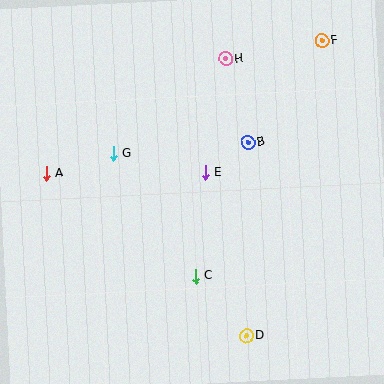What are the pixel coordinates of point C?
Point C is at (196, 276).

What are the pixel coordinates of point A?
Point A is at (46, 174).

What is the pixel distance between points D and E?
The distance between D and E is 168 pixels.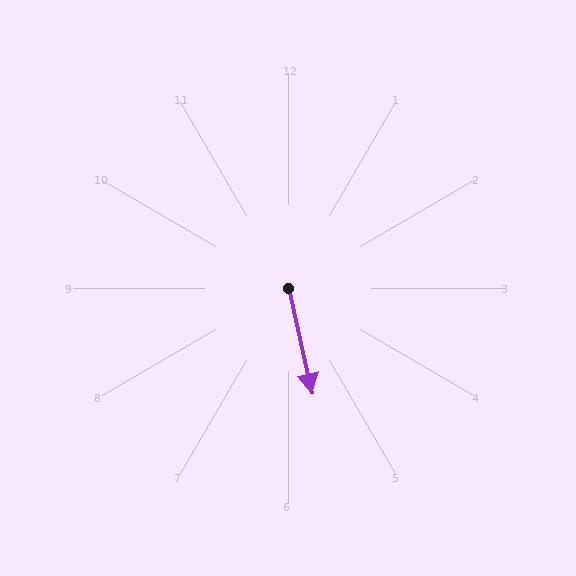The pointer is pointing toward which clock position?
Roughly 6 o'clock.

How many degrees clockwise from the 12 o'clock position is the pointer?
Approximately 167 degrees.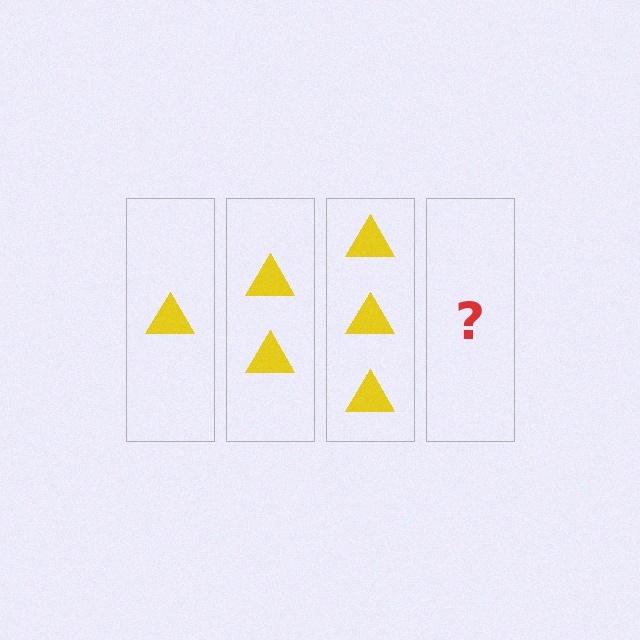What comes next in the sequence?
The next element should be 4 triangles.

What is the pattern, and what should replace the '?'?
The pattern is that each step adds one more triangle. The '?' should be 4 triangles.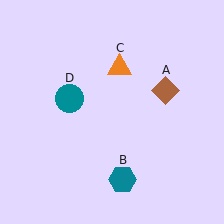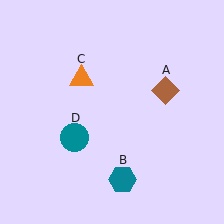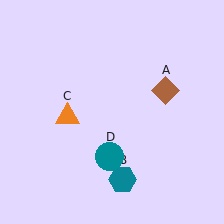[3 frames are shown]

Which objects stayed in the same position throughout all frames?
Brown diamond (object A) and teal hexagon (object B) remained stationary.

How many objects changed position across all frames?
2 objects changed position: orange triangle (object C), teal circle (object D).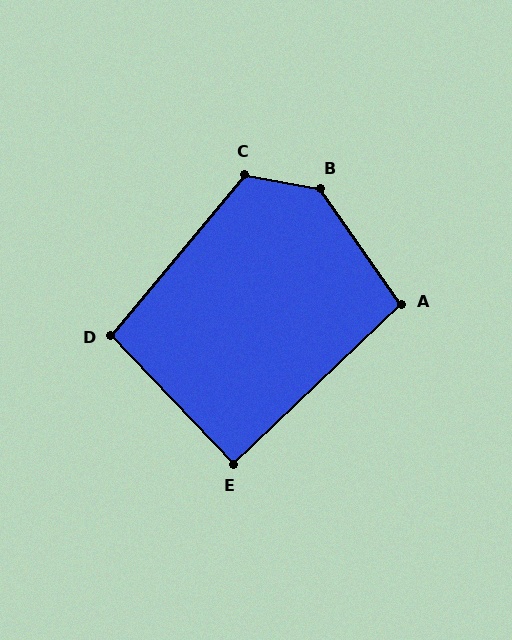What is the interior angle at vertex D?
Approximately 97 degrees (obtuse).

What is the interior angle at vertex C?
Approximately 119 degrees (obtuse).